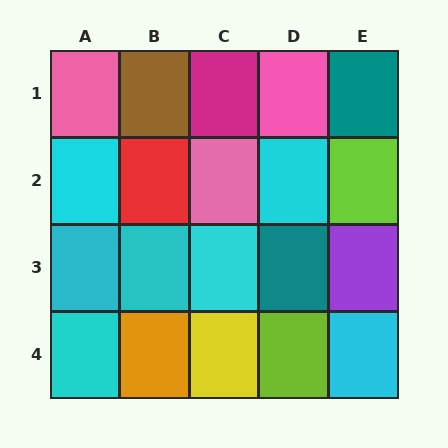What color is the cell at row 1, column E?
Teal.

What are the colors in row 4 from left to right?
Cyan, orange, yellow, lime, cyan.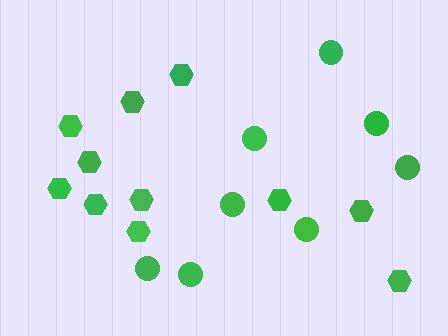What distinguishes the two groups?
There are 2 groups: one group of hexagons (11) and one group of circles (8).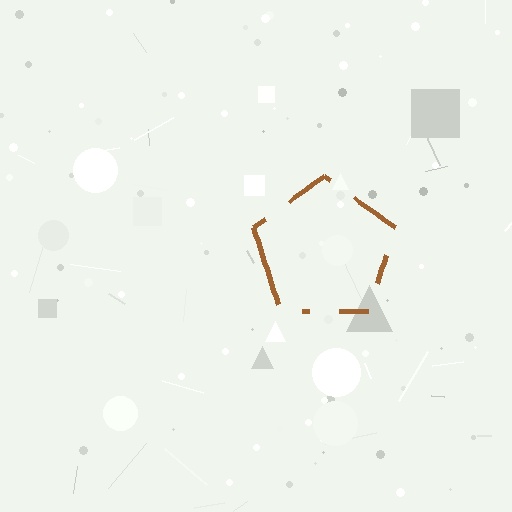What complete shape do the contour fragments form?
The contour fragments form a pentagon.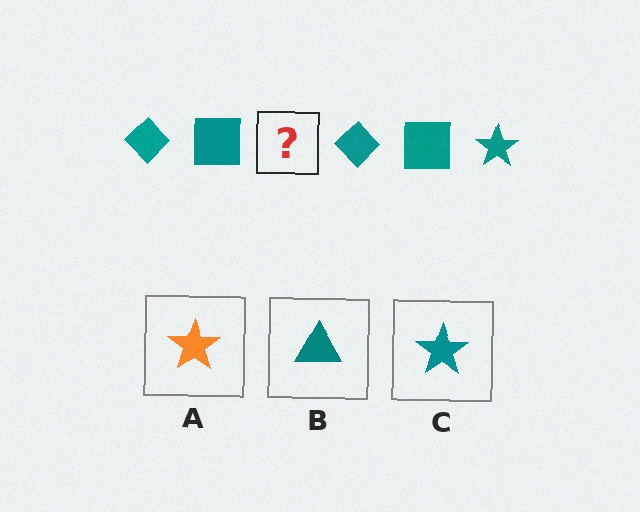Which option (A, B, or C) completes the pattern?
C.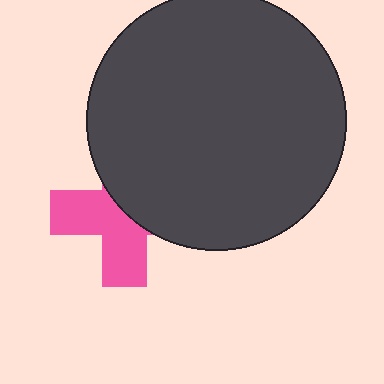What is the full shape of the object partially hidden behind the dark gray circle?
The partially hidden object is a pink cross.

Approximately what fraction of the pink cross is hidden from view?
Roughly 49% of the pink cross is hidden behind the dark gray circle.